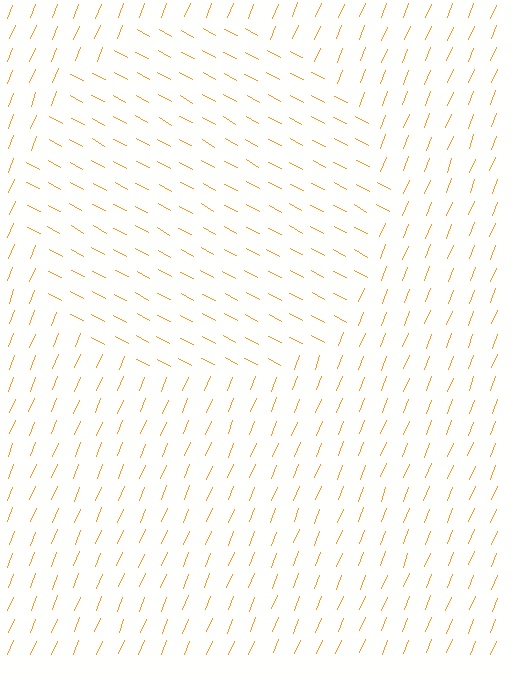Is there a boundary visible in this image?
Yes, there is a texture boundary formed by a change in line orientation.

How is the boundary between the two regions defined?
The boundary is defined purely by a change in line orientation (approximately 84 degrees difference). All lines are the same color and thickness.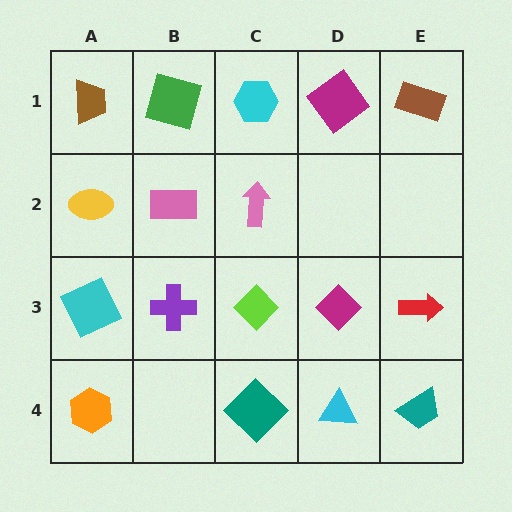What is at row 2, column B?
A pink rectangle.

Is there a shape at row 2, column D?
No, that cell is empty.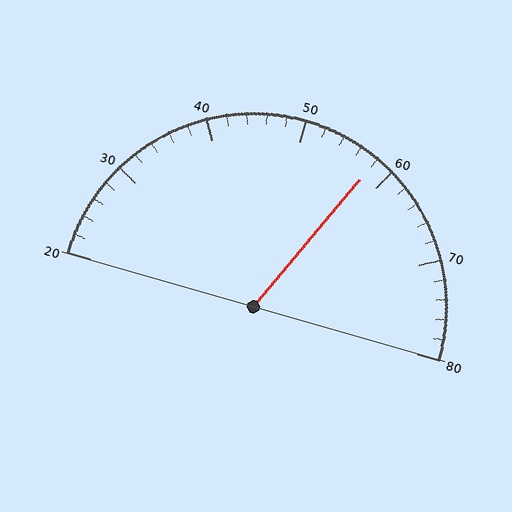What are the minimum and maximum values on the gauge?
The gauge ranges from 20 to 80.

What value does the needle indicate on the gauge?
The needle indicates approximately 58.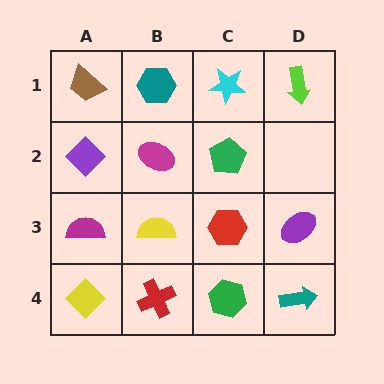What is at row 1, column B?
A teal hexagon.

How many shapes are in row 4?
4 shapes.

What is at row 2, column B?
A magenta ellipse.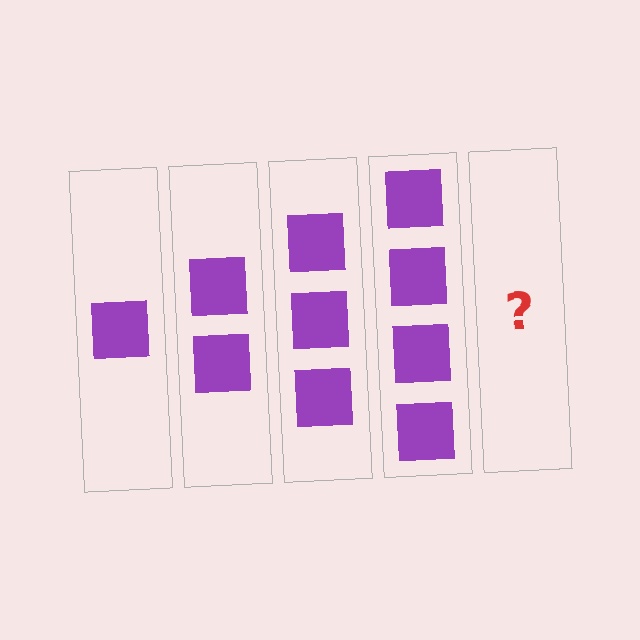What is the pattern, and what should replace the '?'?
The pattern is that each step adds one more square. The '?' should be 5 squares.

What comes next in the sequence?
The next element should be 5 squares.